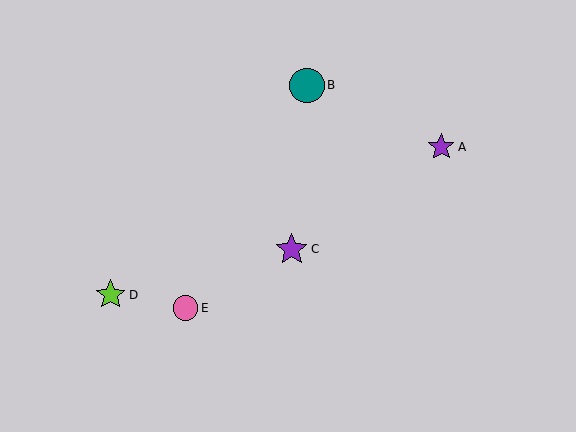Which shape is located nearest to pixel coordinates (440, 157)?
The purple star (labeled A) at (441, 147) is nearest to that location.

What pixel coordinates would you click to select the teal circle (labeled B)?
Click at (307, 85) to select the teal circle B.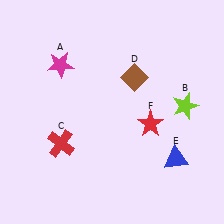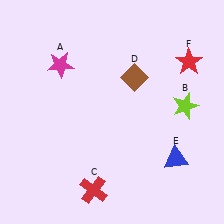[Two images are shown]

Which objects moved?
The objects that moved are: the red cross (C), the red star (F).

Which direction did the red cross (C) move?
The red cross (C) moved down.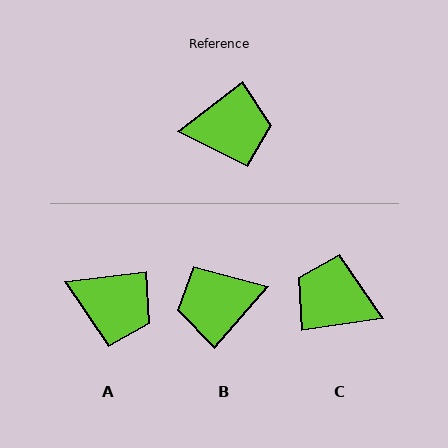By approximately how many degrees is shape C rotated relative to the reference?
Approximately 151 degrees counter-clockwise.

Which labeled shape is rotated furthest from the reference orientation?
B, about 168 degrees away.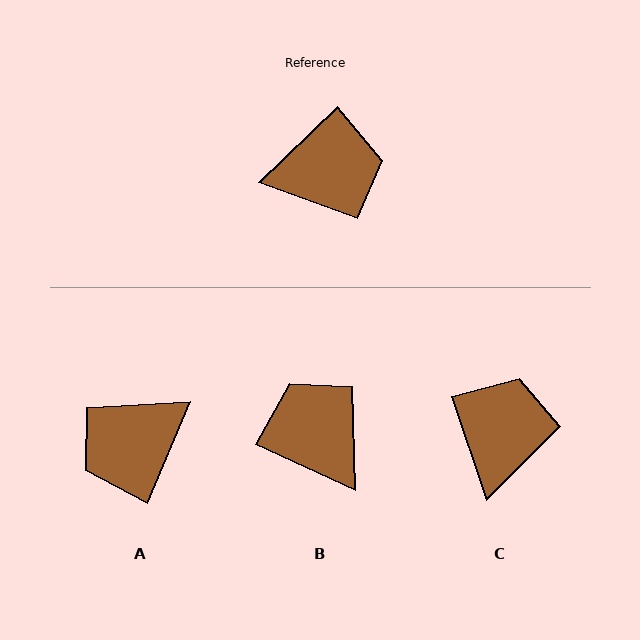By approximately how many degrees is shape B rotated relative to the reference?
Approximately 111 degrees counter-clockwise.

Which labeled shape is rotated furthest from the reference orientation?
A, about 157 degrees away.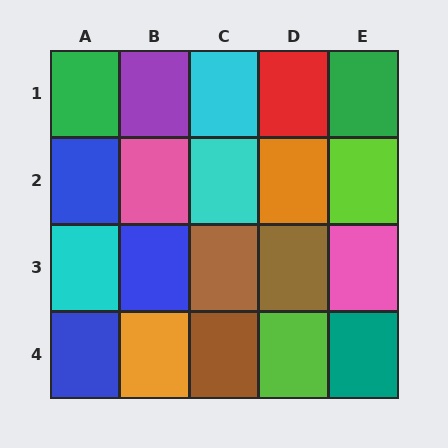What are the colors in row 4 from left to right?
Blue, orange, brown, lime, teal.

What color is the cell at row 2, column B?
Pink.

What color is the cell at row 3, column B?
Blue.